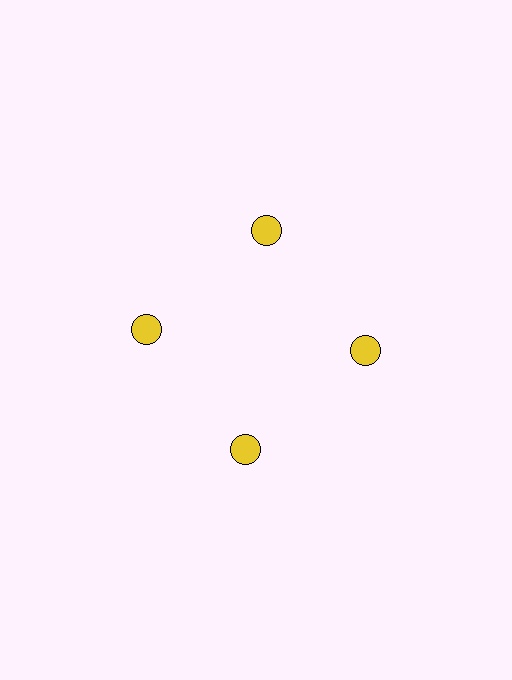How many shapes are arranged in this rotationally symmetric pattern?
There are 4 shapes, arranged in 4 groups of 1.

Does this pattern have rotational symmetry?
Yes, this pattern has 4-fold rotational symmetry. It looks the same after rotating 90 degrees around the center.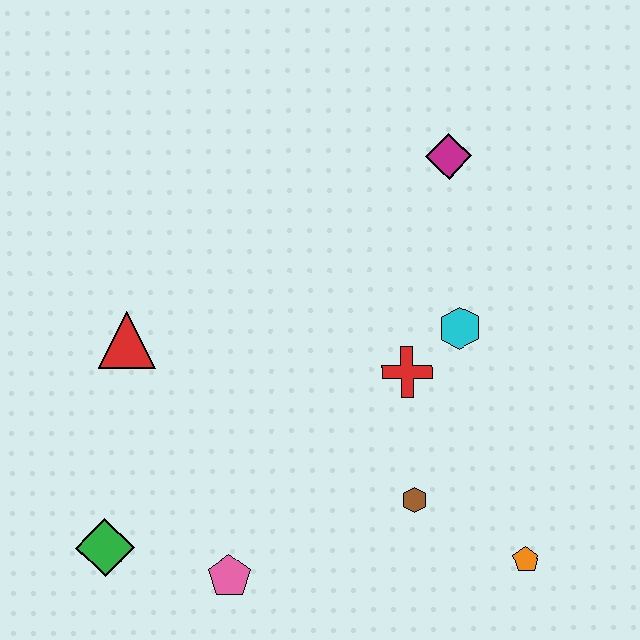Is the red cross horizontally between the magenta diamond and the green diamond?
Yes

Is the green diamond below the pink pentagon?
No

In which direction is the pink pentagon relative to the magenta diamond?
The pink pentagon is below the magenta diamond.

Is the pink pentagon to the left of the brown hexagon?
Yes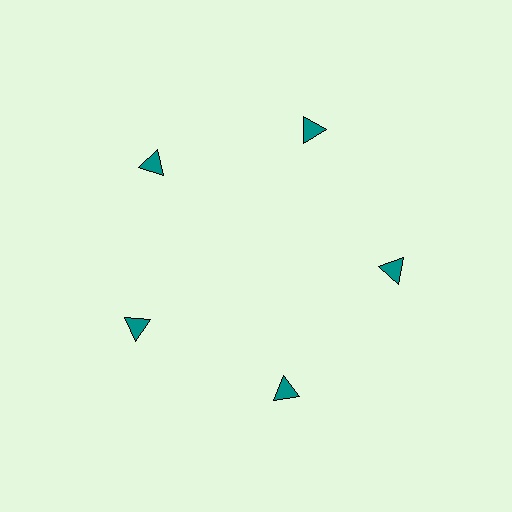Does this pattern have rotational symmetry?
Yes, this pattern has 5-fold rotational symmetry. It looks the same after rotating 72 degrees around the center.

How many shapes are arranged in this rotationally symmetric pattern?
There are 5 shapes, arranged in 5 groups of 1.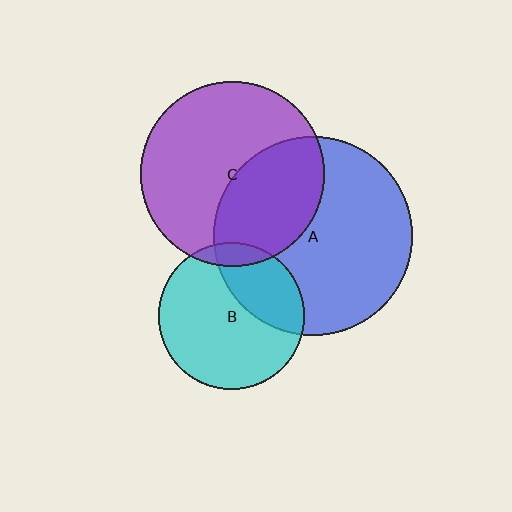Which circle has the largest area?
Circle A (blue).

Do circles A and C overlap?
Yes.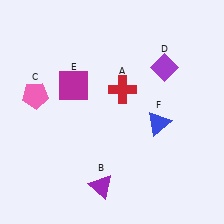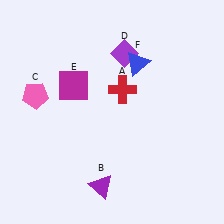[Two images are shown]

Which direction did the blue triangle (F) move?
The blue triangle (F) moved up.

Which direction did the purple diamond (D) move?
The purple diamond (D) moved left.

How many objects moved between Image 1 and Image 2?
2 objects moved between the two images.